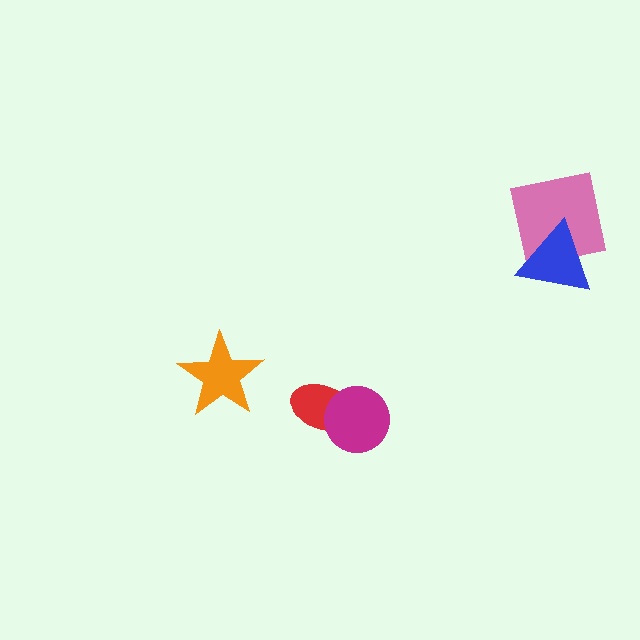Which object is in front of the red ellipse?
The magenta circle is in front of the red ellipse.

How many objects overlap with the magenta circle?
1 object overlaps with the magenta circle.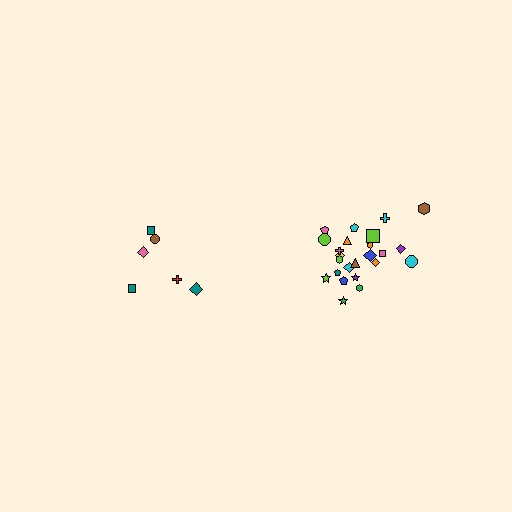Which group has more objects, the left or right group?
The right group.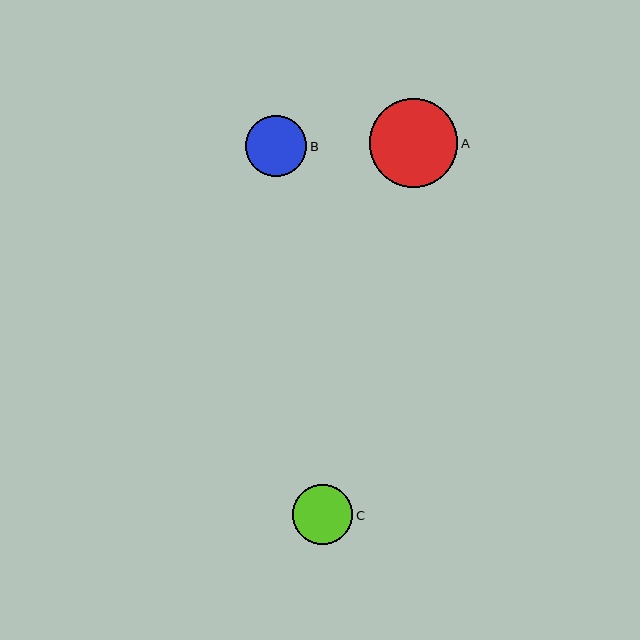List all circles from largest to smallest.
From largest to smallest: A, B, C.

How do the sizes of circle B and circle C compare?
Circle B and circle C are approximately the same size.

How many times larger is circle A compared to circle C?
Circle A is approximately 1.5 times the size of circle C.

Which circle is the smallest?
Circle C is the smallest with a size of approximately 60 pixels.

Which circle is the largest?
Circle A is the largest with a size of approximately 89 pixels.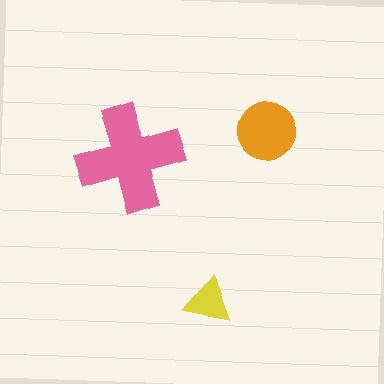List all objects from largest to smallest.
The pink cross, the orange circle, the yellow triangle.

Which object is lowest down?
The yellow triangle is bottommost.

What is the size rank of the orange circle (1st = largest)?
2nd.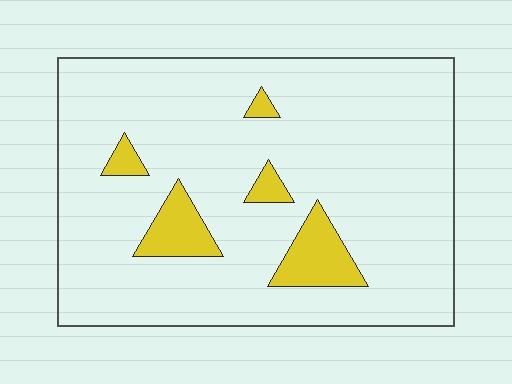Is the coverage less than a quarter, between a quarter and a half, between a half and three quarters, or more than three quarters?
Less than a quarter.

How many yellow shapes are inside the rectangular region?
5.